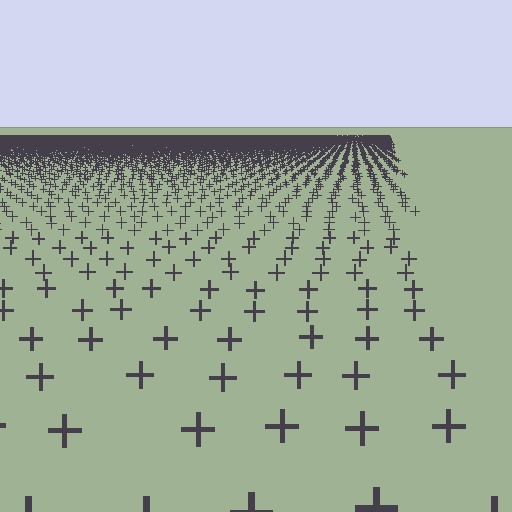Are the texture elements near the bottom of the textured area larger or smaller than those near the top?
Larger. Near the bottom, elements are closer to the viewer and appear at a bigger on-screen size.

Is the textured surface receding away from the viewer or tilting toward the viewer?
The surface is receding away from the viewer. Texture elements get smaller and denser toward the top.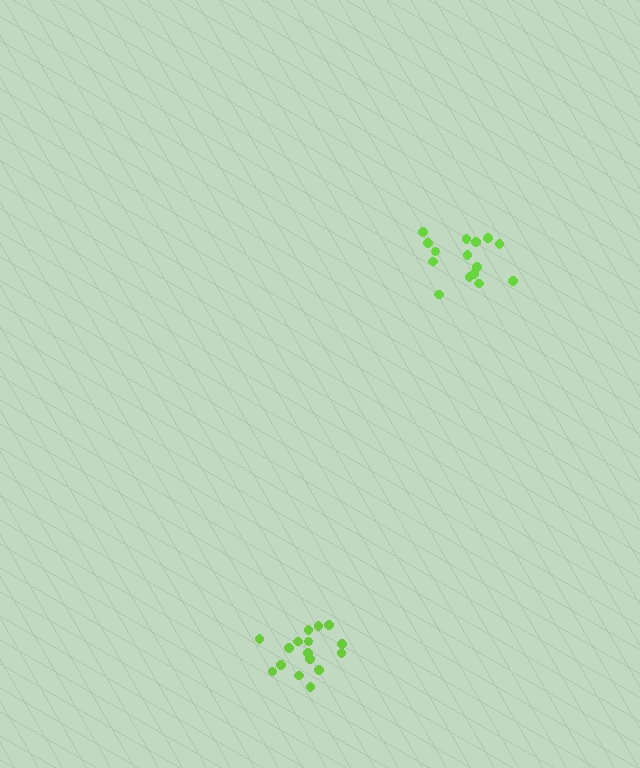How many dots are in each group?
Group 1: 16 dots, Group 2: 15 dots (31 total).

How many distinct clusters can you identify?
There are 2 distinct clusters.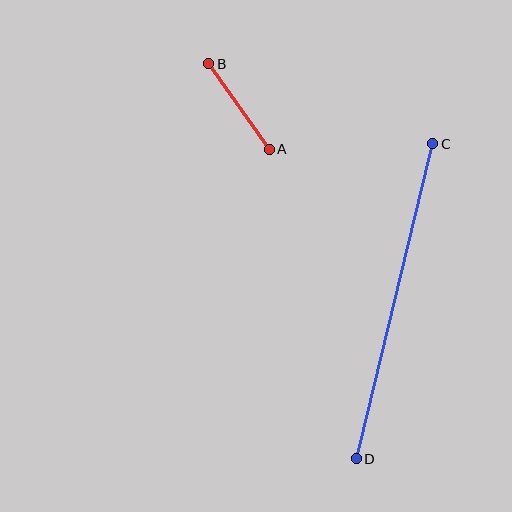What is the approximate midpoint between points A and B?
The midpoint is at approximately (239, 107) pixels.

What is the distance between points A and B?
The distance is approximately 104 pixels.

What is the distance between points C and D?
The distance is approximately 324 pixels.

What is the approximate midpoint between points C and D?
The midpoint is at approximately (395, 301) pixels.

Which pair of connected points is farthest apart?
Points C and D are farthest apart.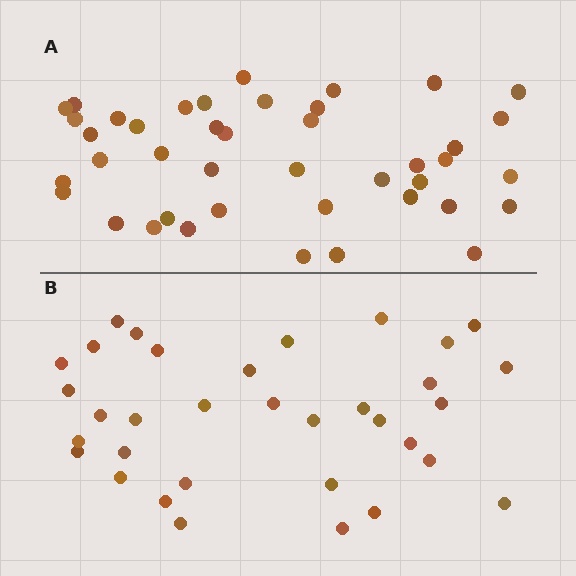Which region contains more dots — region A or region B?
Region A (the top region) has more dots.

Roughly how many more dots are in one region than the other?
Region A has roughly 8 or so more dots than region B.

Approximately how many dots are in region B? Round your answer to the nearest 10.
About 30 dots. (The exact count is 34, which rounds to 30.)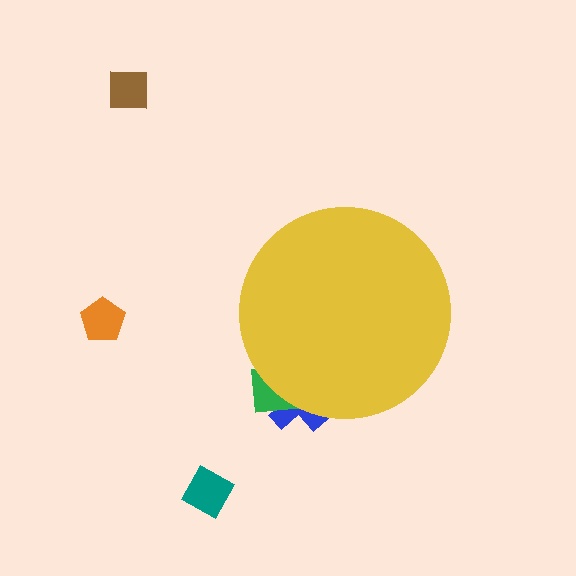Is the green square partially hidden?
Yes, the green square is partially hidden behind the yellow circle.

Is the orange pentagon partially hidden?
No, the orange pentagon is fully visible.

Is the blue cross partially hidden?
Yes, the blue cross is partially hidden behind the yellow circle.